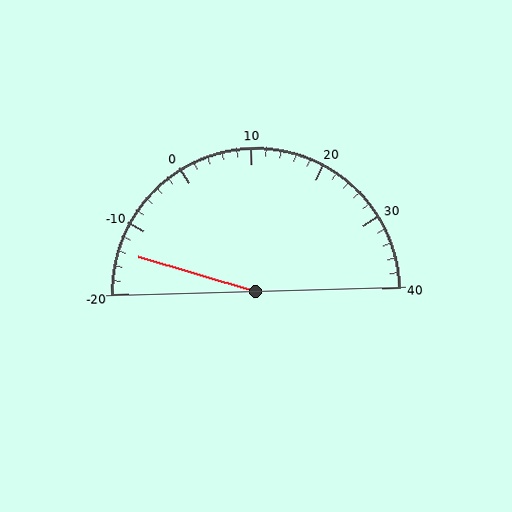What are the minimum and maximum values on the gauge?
The gauge ranges from -20 to 40.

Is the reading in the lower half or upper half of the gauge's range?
The reading is in the lower half of the range (-20 to 40).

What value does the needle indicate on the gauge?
The needle indicates approximately -14.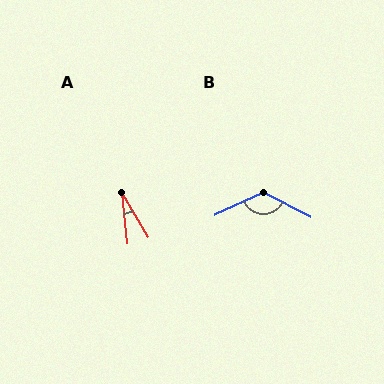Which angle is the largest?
B, at approximately 128 degrees.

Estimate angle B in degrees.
Approximately 128 degrees.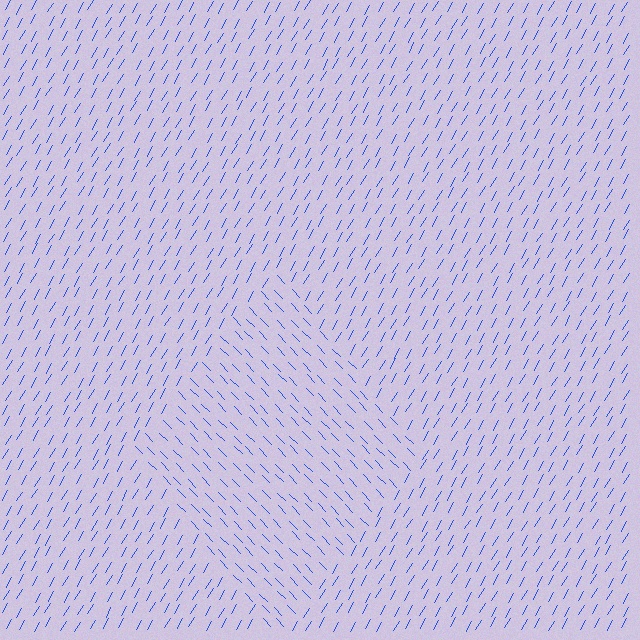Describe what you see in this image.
The image is filled with small blue line segments. A diamond region in the image has lines oriented differently from the surrounding lines, creating a visible texture boundary.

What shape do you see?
I see a diamond.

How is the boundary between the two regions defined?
The boundary is defined purely by a change in line orientation (approximately 74 degrees difference). All lines are the same color and thickness.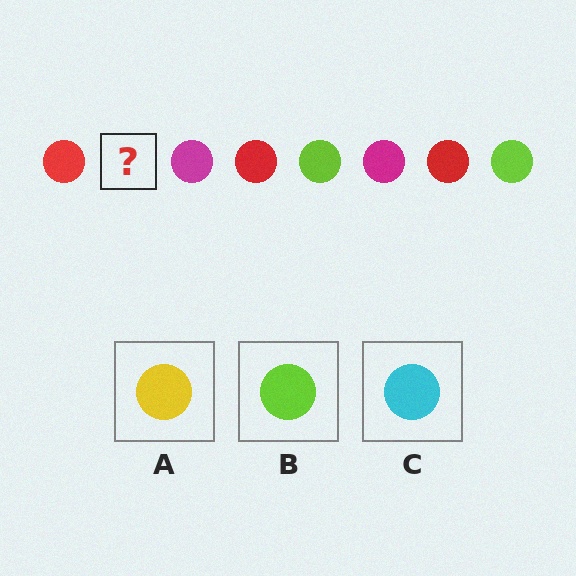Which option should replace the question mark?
Option B.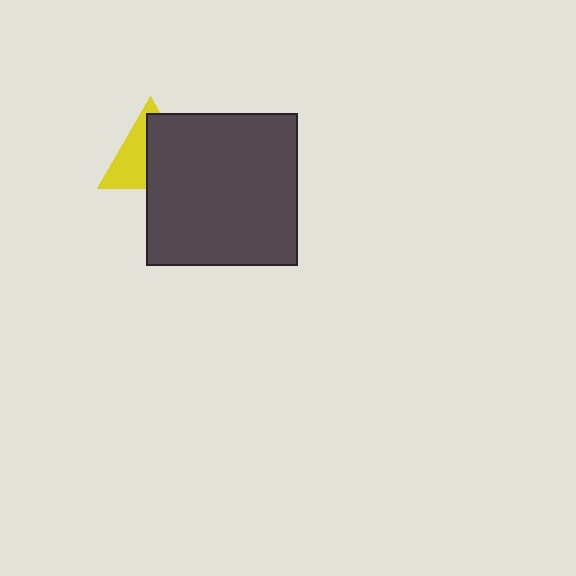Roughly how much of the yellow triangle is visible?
A small part of it is visible (roughly 44%).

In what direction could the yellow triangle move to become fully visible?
The yellow triangle could move left. That would shift it out from behind the dark gray square entirely.